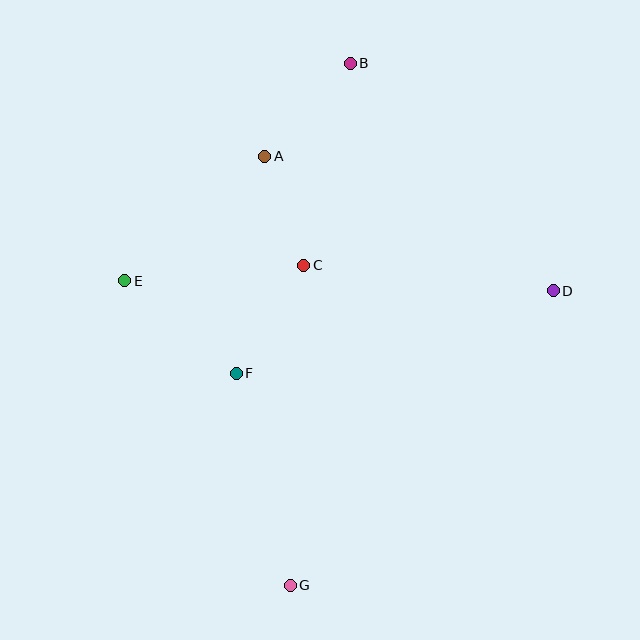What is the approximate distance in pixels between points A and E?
The distance between A and E is approximately 187 pixels.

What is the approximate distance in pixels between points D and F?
The distance between D and F is approximately 328 pixels.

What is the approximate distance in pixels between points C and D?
The distance between C and D is approximately 251 pixels.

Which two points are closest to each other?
Points A and C are closest to each other.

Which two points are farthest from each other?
Points B and G are farthest from each other.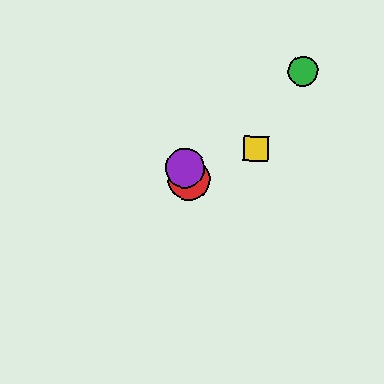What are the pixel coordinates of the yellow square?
The yellow square is at (256, 149).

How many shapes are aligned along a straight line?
3 shapes (the red circle, the blue circle, the purple circle) are aligned along a straight line.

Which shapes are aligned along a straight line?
The red circle, the blue circle, the purple circle are aligned along a straight line.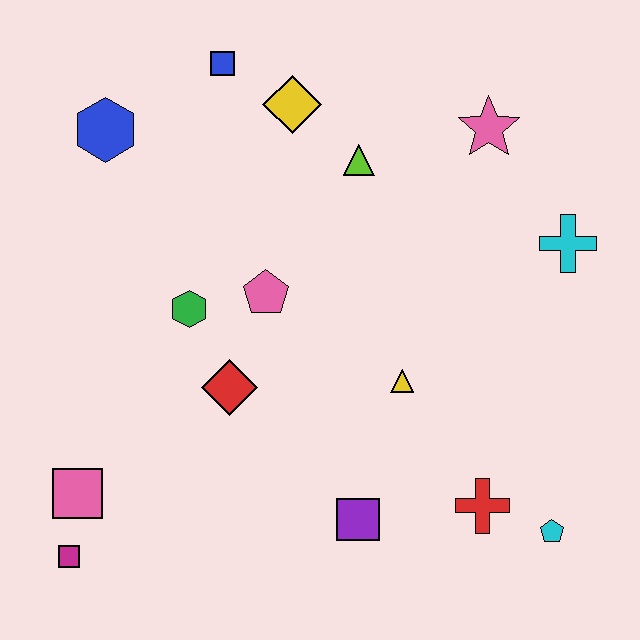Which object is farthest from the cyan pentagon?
The blue hexagon is farthest from the cyan pentagon.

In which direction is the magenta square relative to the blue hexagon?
The magenta square is below the blue hexagon.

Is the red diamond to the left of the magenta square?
No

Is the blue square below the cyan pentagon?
No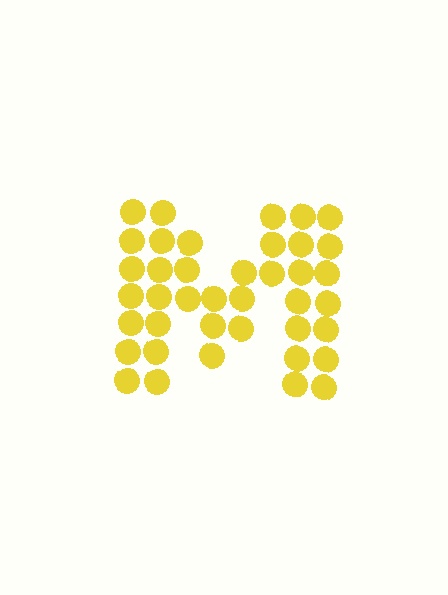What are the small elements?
The small elements are circles.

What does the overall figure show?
The overall figure shows the letter M.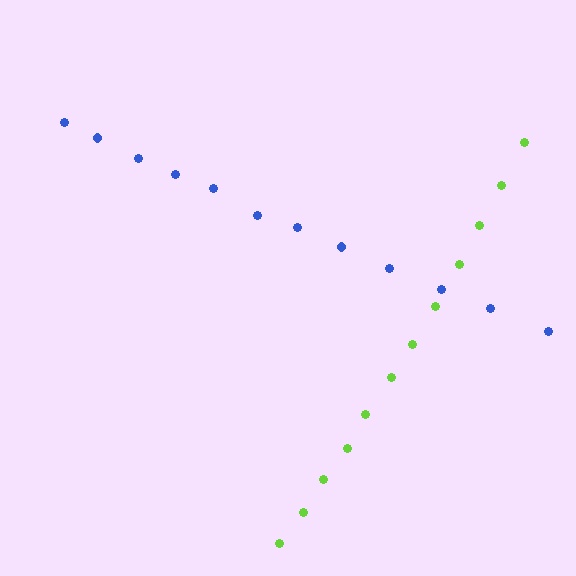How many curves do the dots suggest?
There are 2 distinct paths.